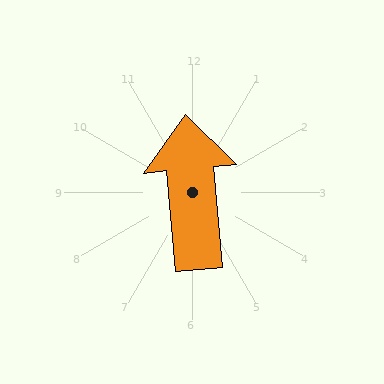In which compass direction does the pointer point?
North.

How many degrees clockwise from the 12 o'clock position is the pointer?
Approximately 355 degrees.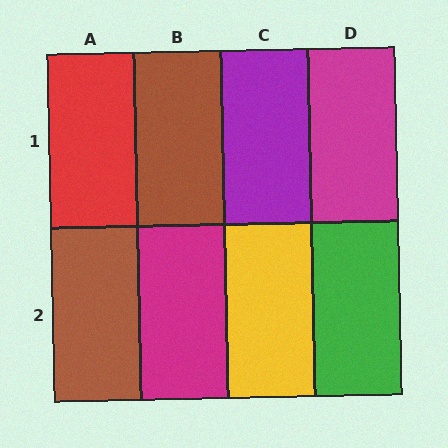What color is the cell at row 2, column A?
Brown.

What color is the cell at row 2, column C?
Yellow.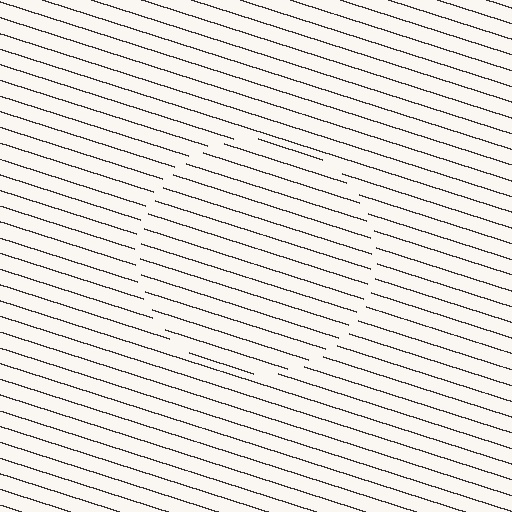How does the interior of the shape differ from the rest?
The interior of the shape contains the same grating, shifted by half a period — the contour is defined by the phase discontinuity where line-ends from the inner and outer gratings abut.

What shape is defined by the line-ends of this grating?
An illusory circle. The interior of the shape contains the same grating, shifted by half a period — the contour is defined by the phase discontinuity where line-ends from the inner and outer gratings abut.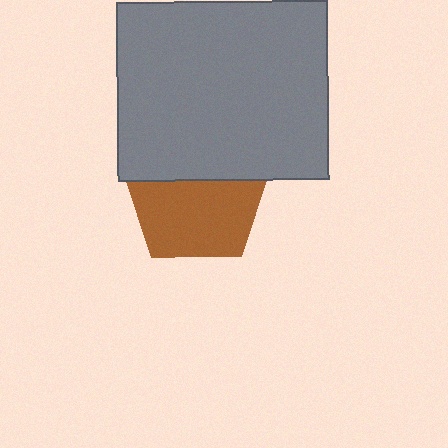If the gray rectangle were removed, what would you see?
You would see the complete brown pentagon.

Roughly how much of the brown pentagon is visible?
About half of it is visible (roughly 62%).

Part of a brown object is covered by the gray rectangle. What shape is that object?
It is a pentagon.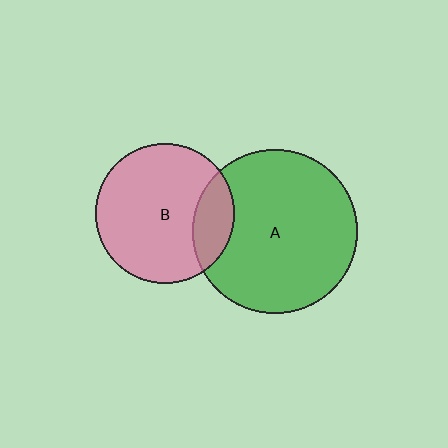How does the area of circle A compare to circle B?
Approximately 1.4 times.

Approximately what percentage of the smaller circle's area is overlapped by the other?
Approximately 20%.